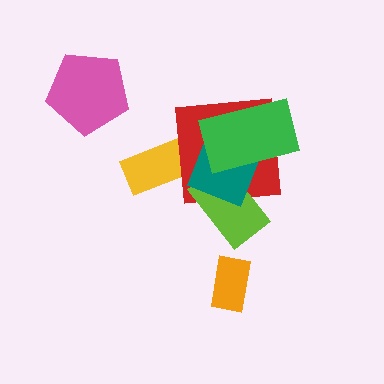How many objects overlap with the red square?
3 objects overlap with the red square.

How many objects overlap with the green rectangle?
3 objects overlap with the green rectangle.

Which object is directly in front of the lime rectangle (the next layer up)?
The teal square is directly in front of the lime rectangle.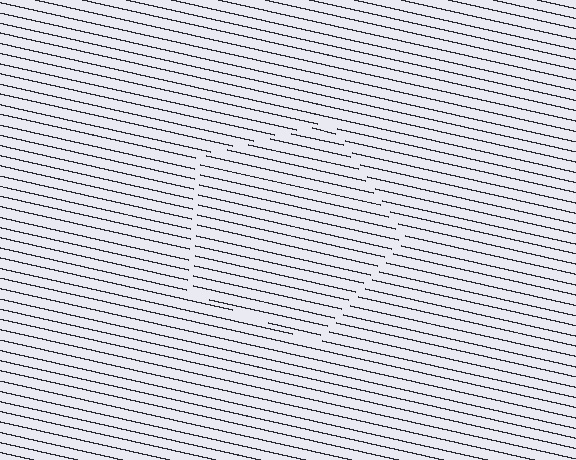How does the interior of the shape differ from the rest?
The interior of the shape contains the same grating, shifted by half a period — the contour is defined by the phase discontinuity where line-ends from the inner and outer gratings abut.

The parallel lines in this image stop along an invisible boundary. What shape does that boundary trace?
An illusory pentagon. The interior of the shape contains the same grating, shifted by half a period — the contour is defined by the phase discontinuity where line-ends from the inner and outer gratings abut.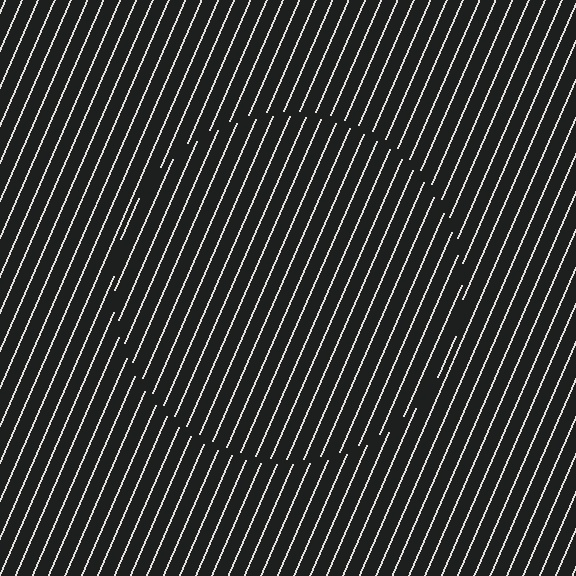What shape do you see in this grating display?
An illusory circle. The interior of the shape contains the same grating, shifted by half a period — the contour is defined by the phase discontinuity where line-ends from the inner and outer gratings abut.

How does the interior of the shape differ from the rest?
The interior of the shape contains the same grating, shifted by half a period — the contour is defined by the phase discontinuity where line-ends from the inner and outer gratings abut.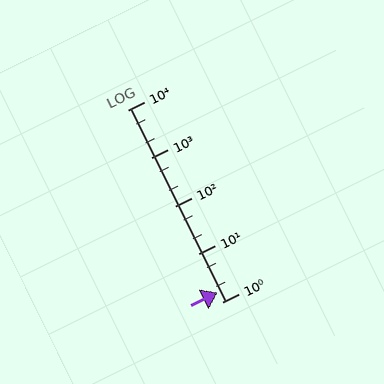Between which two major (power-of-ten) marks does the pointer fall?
The pointer is between 1 and 10.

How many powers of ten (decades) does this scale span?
The scale spans 4 decades, from 1 to 10000.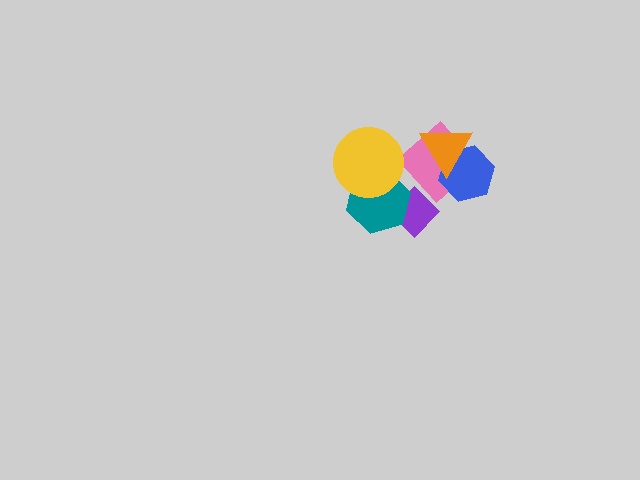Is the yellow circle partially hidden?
No, no other shape covers it.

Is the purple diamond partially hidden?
Yes, it is partially covered by another shape.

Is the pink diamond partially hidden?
Yes, it is partially covered by another shape.